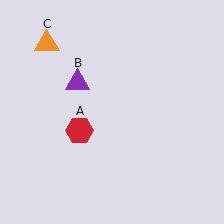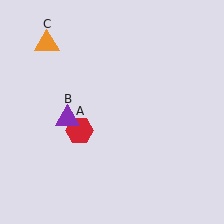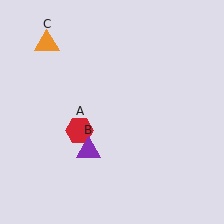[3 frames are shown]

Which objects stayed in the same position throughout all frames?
Red hexagon (object A) and orange triangle (object C) remained stationary.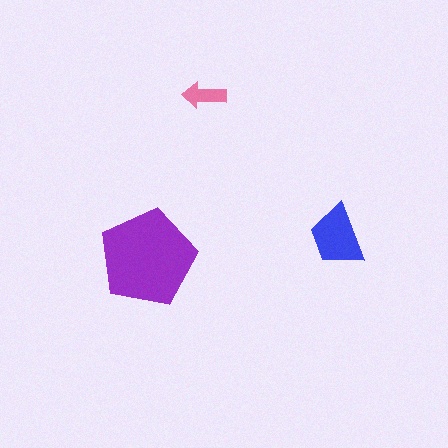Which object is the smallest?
The pink arrow.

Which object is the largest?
The purple pentagon.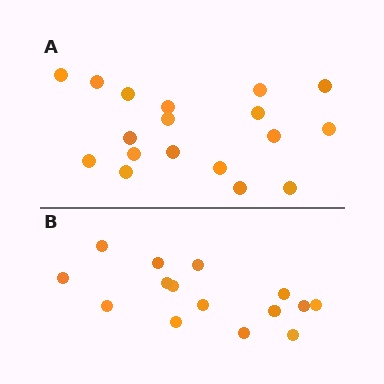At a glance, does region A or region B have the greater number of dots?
Region A (the top region) has more dots.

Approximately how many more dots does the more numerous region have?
Region A has just a few more — roughly 2 or 3 more dots than region B.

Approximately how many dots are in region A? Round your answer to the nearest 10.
About 20 dots. (The exact count is 18, which rounds to 20.)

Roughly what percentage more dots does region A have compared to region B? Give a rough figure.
About 20% more.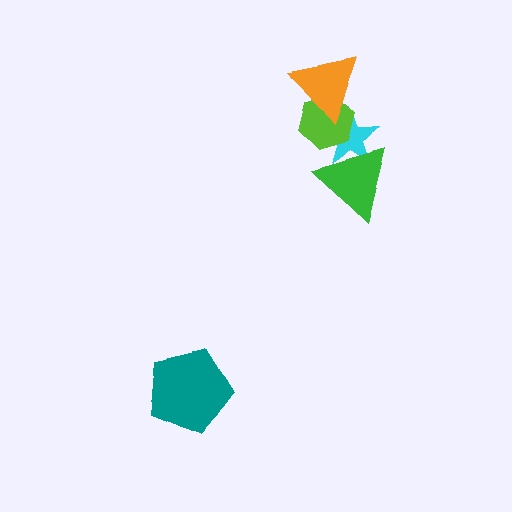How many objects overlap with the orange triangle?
2 objects overlap with the orange triangle.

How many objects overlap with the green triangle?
2 objects overlap with the green triangle.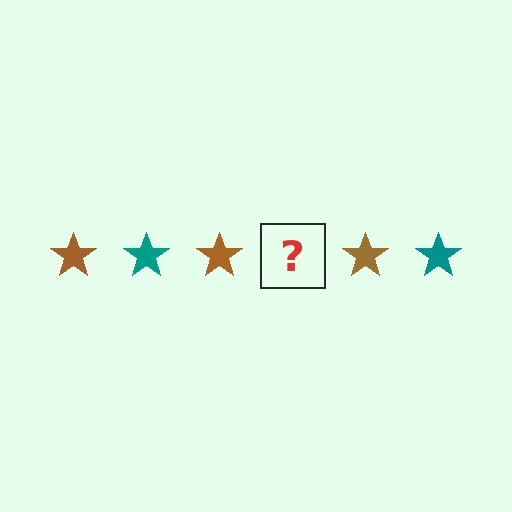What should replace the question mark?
The question mark should be replaced with a teal star.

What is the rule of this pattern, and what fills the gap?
The rule is that the pattern cycles through brown, teal stars. The gap should be filled with a teal star.